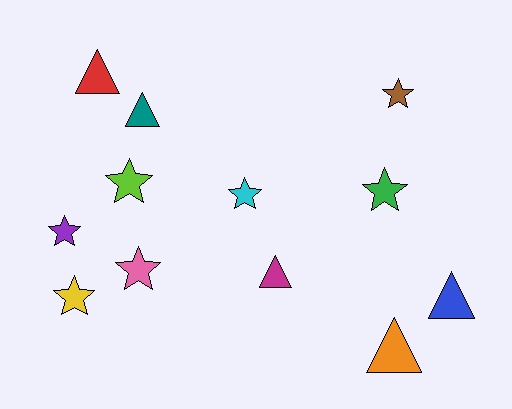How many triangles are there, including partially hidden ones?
There are 5 triangles.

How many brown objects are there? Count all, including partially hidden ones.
There is 1 brown object.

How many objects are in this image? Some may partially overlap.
There are 12 objects.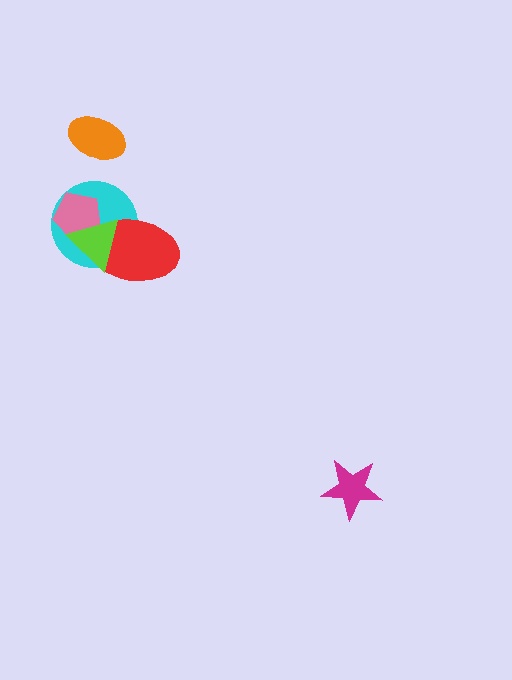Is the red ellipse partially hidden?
Yes, it is partially covered by another shape.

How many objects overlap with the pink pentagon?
2 objects overlap with the pink pentagon.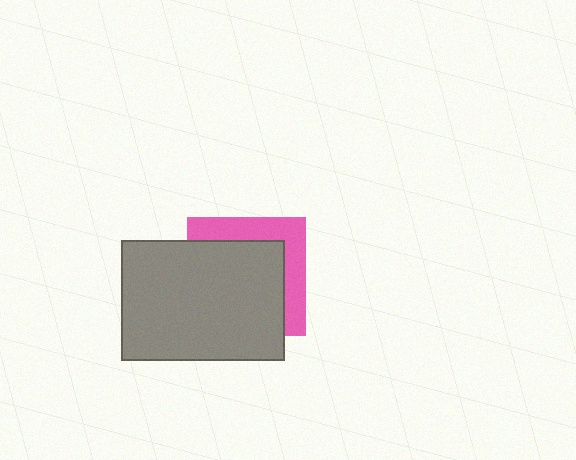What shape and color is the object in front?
The object in front is a gray rectangle.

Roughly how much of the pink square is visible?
A small part of it is visible (roughly 32%).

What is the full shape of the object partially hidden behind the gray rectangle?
The partially hidden object is a pink square.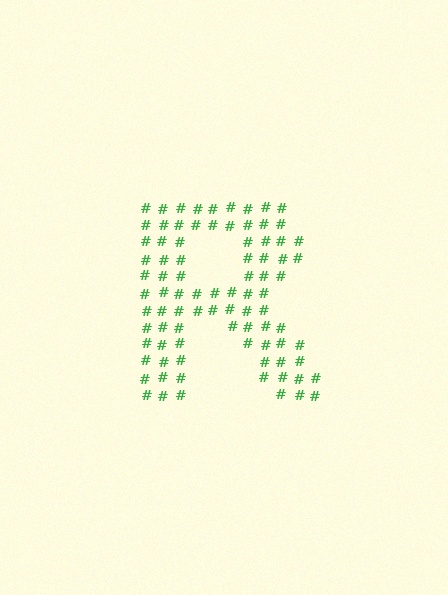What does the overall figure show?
The overall figure shows the letter R.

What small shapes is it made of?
It is made of small hash symbols.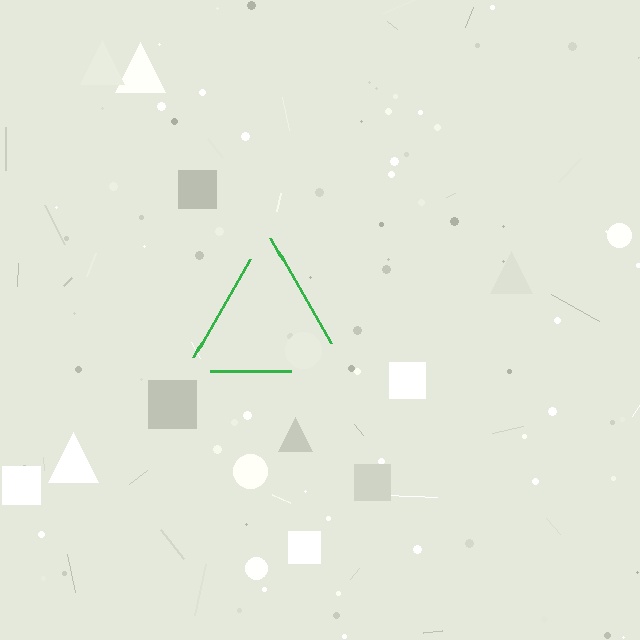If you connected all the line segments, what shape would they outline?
They would outline a triangle.